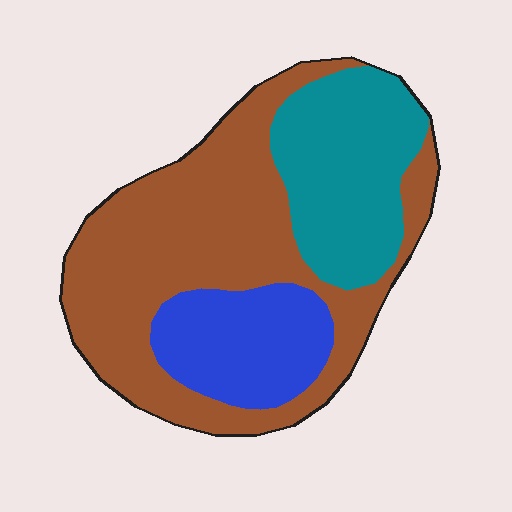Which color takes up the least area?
Blue, at roughly 20%.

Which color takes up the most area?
Brown, at roughly 55%.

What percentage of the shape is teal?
Teal takes up about one quarter (1/4) of the shape.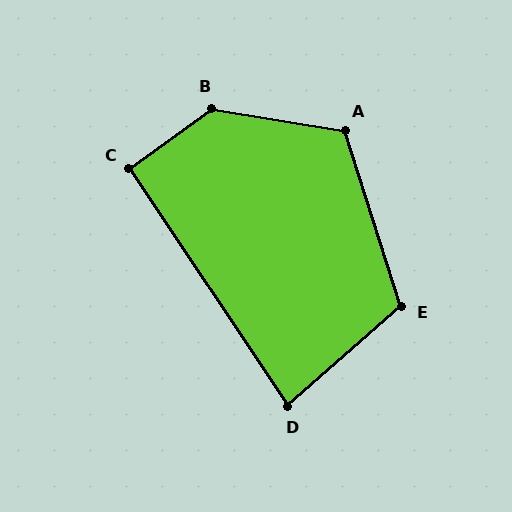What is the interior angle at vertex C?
Approximately 92 degrees (approximately right).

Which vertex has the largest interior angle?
B, at approximately 134 degrees.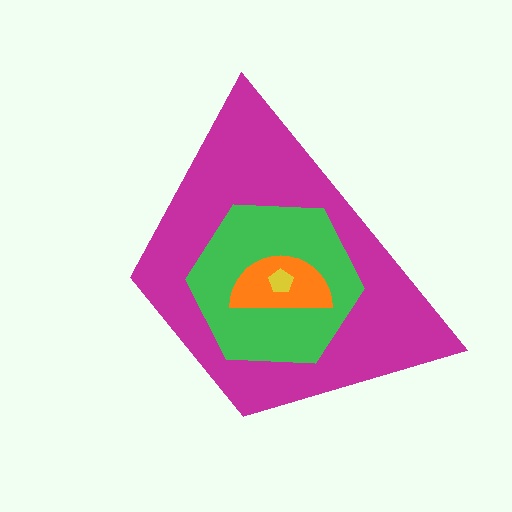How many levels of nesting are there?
4.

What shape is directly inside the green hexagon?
The orange semicircle.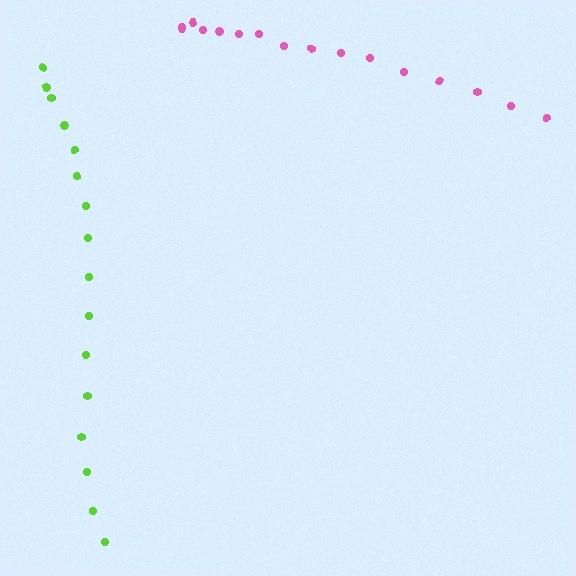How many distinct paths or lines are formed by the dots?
There are 2 distinct paths.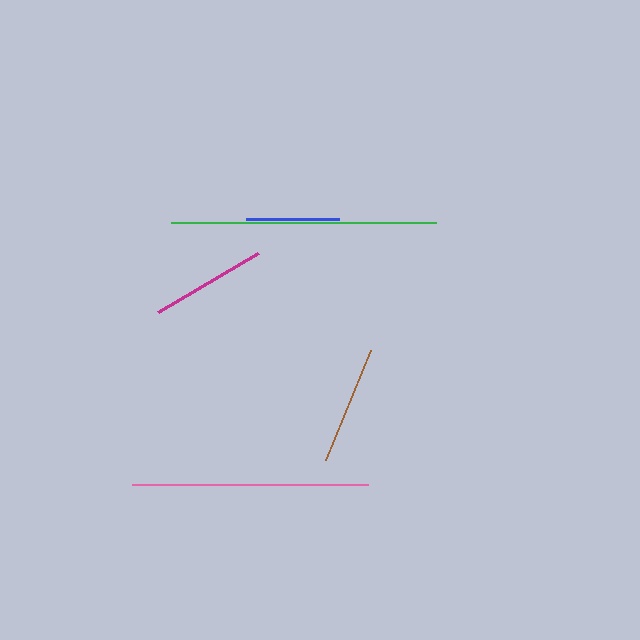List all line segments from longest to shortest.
From longest to shortest: green, pink, brown, magenta, blue.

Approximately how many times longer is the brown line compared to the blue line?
The brown line is approximately 1.3 times the length of the blue line.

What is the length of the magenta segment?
The magenta segment is approximately 116 pixels long.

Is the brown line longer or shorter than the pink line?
The pink line is longer than the brown line.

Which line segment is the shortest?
The blue line is the shortest at approximately 93 pixels.